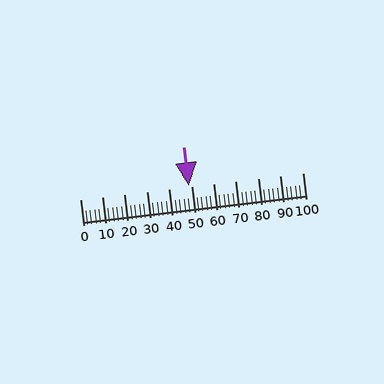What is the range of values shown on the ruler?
The ruler shows values from 0 to 100.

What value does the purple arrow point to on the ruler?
The purple arrow points to approximately 49.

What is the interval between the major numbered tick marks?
The major tick marks are spaced 10 units apart.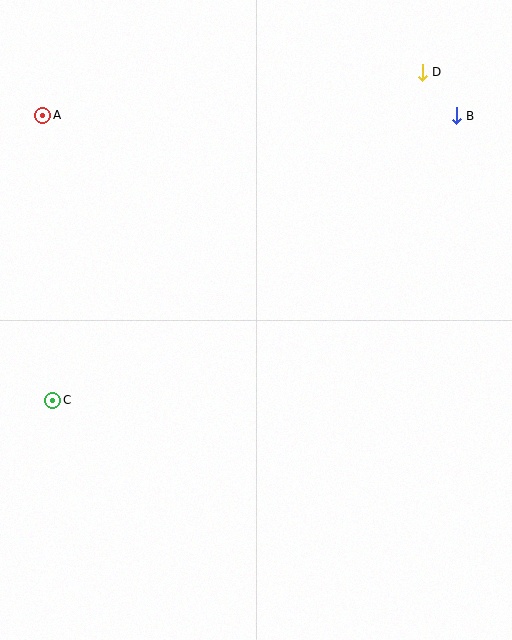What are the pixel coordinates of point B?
Point B is at (456, 116).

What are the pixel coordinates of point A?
Point A is at (43, 115).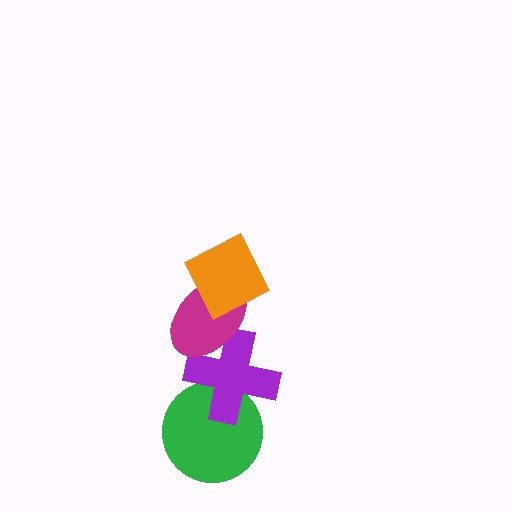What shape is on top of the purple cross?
The magenta ellipse is on top of the purple cross.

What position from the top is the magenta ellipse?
The magenta ellipse is 2nd from the top.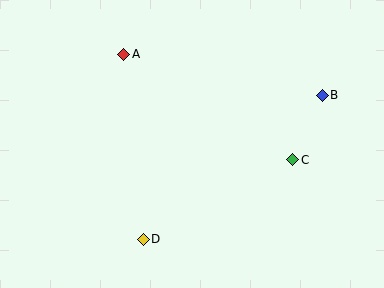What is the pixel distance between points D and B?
The distance between D and B is 230 pixels.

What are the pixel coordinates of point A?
Point A is at (124, 54).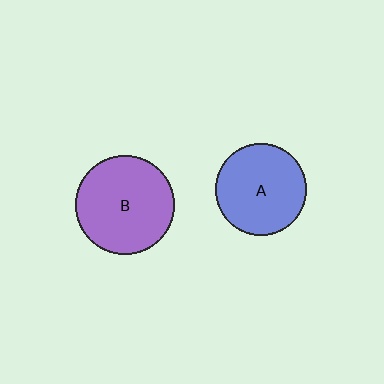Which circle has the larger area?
Circle B (purple).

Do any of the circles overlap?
No, none of the circles overlap.